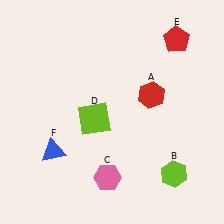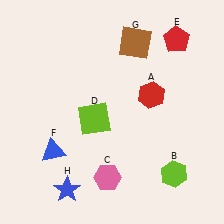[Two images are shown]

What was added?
A brown square (G), a blue star (H) were added in Image 2.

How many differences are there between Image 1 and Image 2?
There are 2 differences between the two images.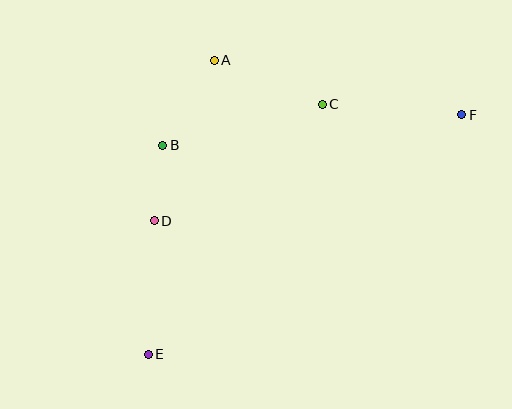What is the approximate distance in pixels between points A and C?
The distance between A and C is approximately 117 pixels.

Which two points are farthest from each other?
Points E and F are farthest from each other.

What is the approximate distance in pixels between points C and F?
The distance between C and F is approximately 140 pixels.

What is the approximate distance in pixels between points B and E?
The distance between B and E is approximately 209 pixels.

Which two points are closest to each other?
Points B and D are closest to each other.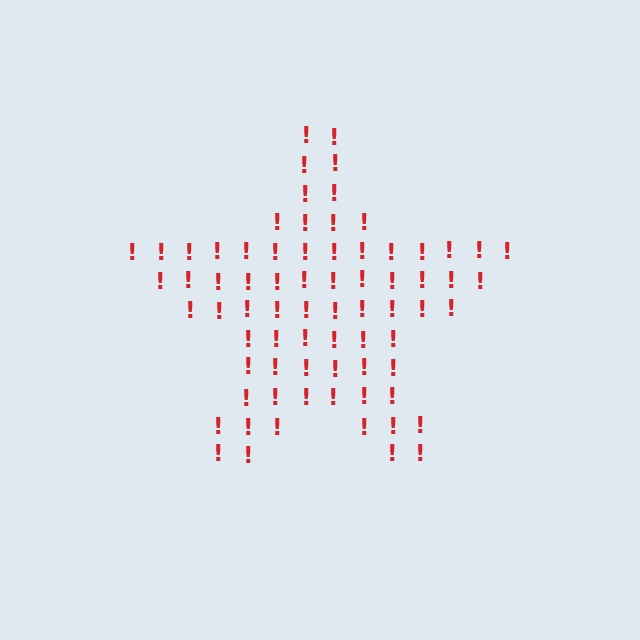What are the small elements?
The small elements are exclamation marks.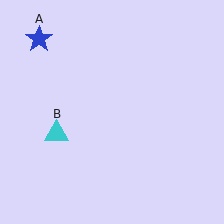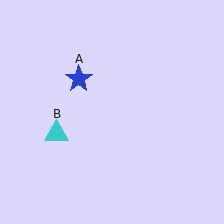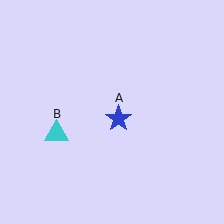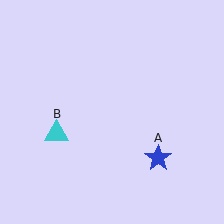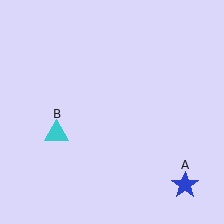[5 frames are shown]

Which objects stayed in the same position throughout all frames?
Cyan triangle (object B) remained stationary.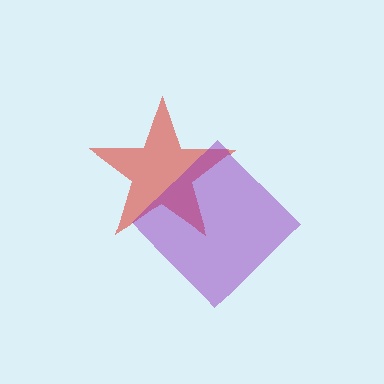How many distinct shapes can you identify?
There are 2 distinct shapes: a red star, a purple diamond.